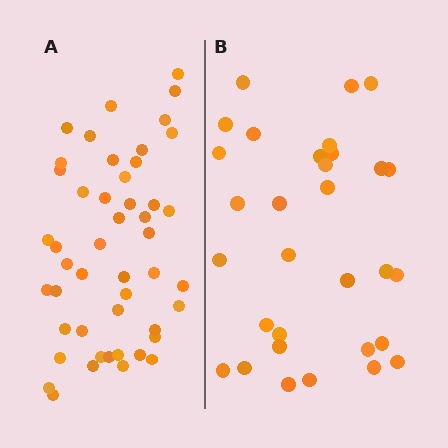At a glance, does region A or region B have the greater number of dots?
Region A (the left region) has more dots.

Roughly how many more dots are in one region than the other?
Region A has approximately 15 more dots than region B.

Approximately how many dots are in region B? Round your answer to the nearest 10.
About 30 dots. (The exact count is 31, which rounds to 30.)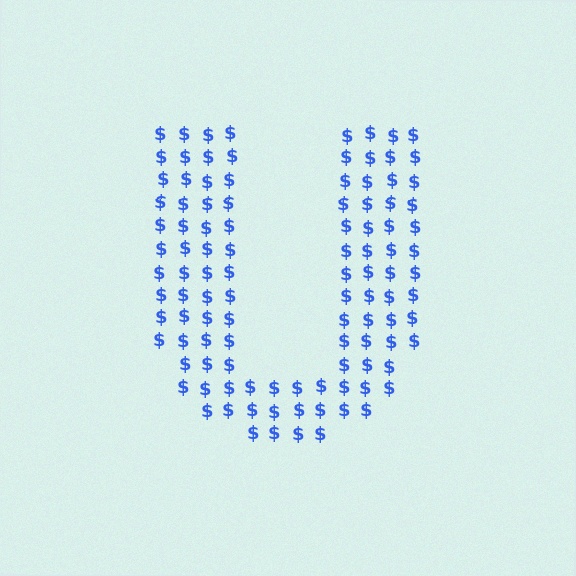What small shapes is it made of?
It is made of small dollar signs.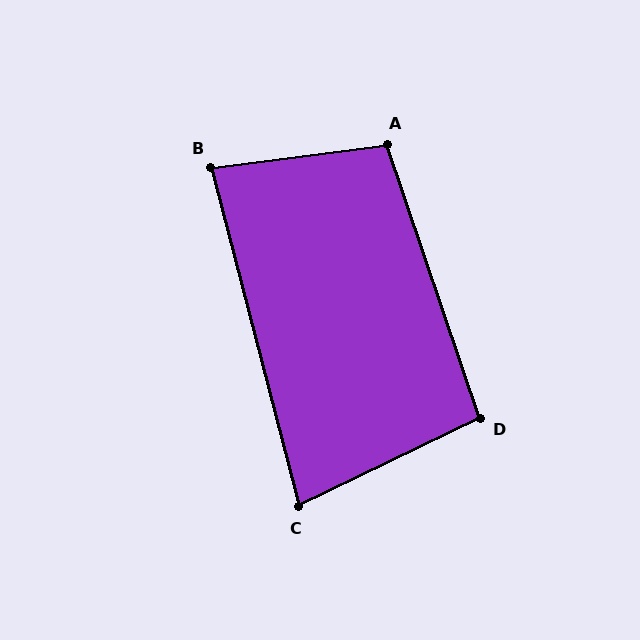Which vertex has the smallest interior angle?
C, at approximately 79 degrees.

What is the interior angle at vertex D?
Approximately 97 degrees (obtuse).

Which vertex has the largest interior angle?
A, at approximately 101 degrees.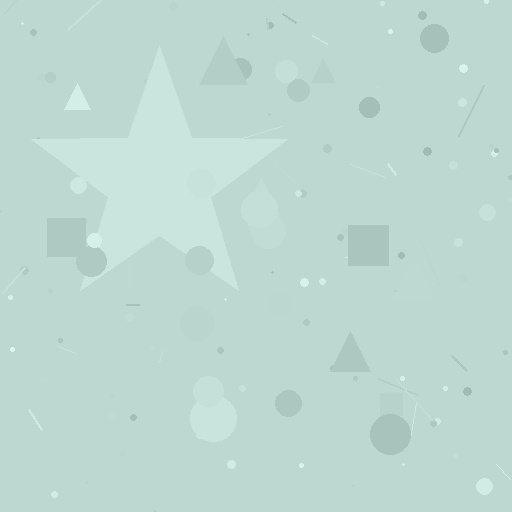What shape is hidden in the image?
A star is hidden in the image.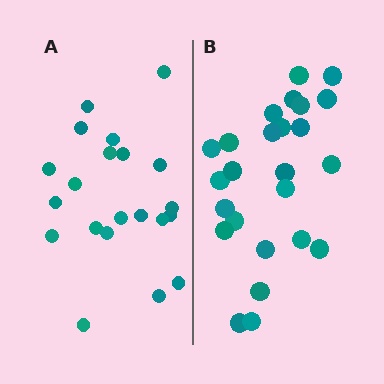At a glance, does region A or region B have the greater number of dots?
Region B (the right region) has more dots.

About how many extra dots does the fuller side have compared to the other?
Region B has about 4 more dots than region A.